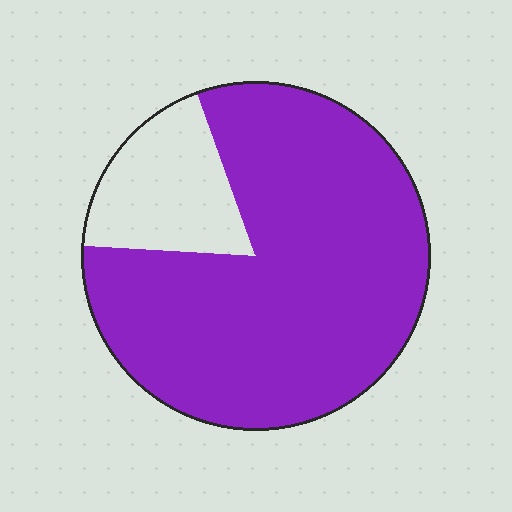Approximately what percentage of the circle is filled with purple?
Approximately 80%.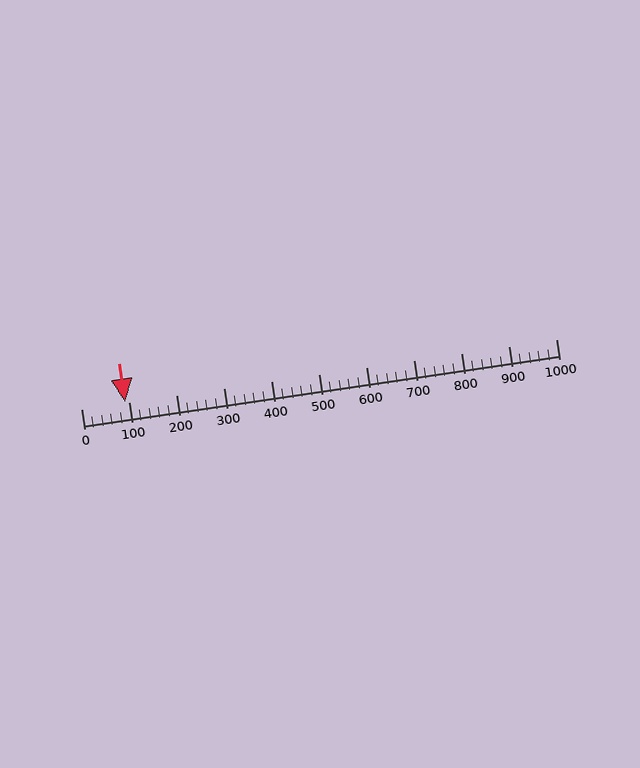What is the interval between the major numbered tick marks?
The major tick marks are spaced 100 units apart.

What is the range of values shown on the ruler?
The ruler shows values from 0 to 1000.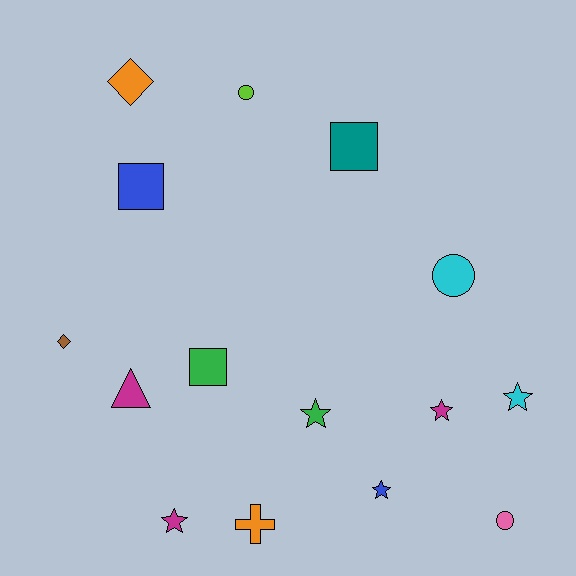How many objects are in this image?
There are 15 objects.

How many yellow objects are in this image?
There are no yellow objects.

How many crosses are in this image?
There is 1 cross.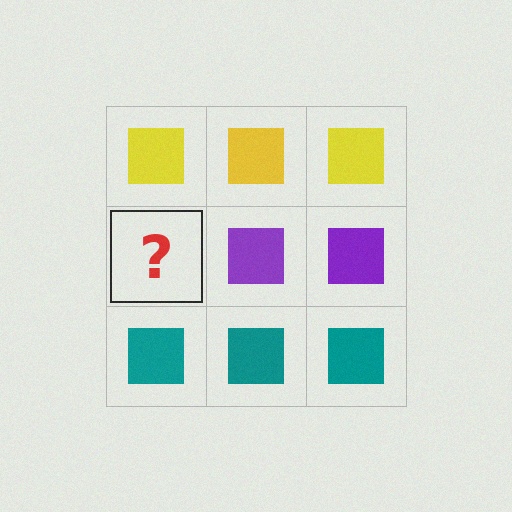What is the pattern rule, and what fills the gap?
The rule is that each row has a consistent color. The gap should be filled with a purple square.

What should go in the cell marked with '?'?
The missing cell should contain a purple square.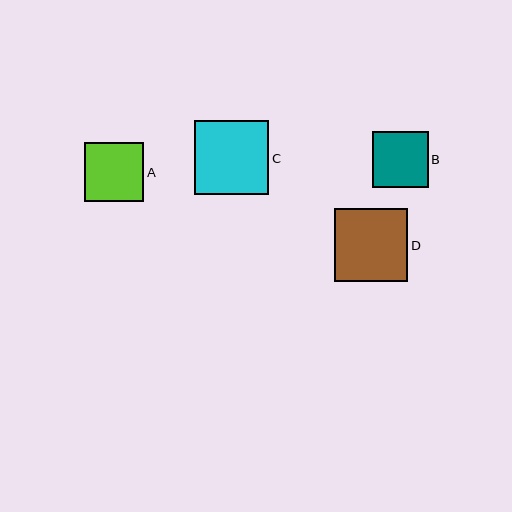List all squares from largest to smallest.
From largest to smallest: C, D, A, B.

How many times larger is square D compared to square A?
Square D is approximately 1.2 times the size of square A.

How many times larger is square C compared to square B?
Square C is approximately 1.3 times the size of square B.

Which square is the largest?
Square C is the largest with a size of approximately 74 pixels.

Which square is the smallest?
Square B is the smallest with a size of approximately 56 pixels.